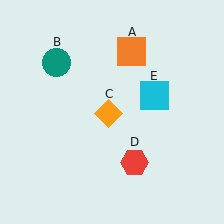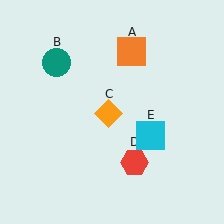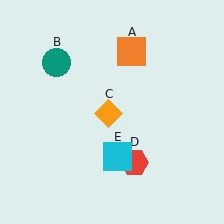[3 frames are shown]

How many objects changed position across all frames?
1 object changed position: cyan square (object E).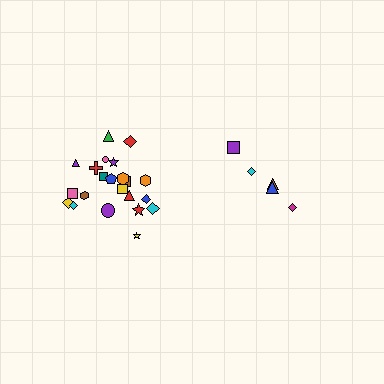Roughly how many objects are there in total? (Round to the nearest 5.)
Roughly 25 objects in total.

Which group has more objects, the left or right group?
The left group.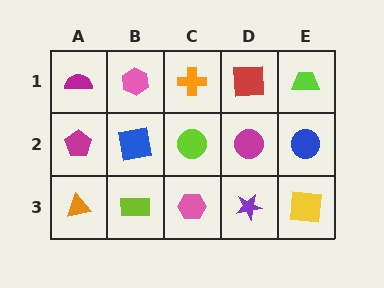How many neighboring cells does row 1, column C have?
3.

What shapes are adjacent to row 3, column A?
A magenta pentagon (row 2, column A), a lime rectangle (row 3, column B).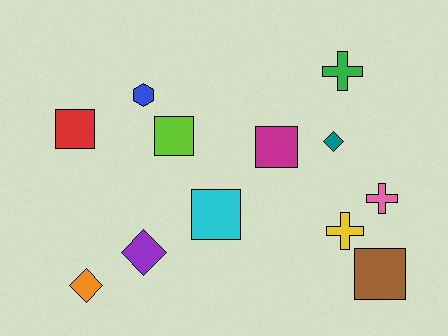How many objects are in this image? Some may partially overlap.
There are 12 objects.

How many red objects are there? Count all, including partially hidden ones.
There is 1 red object.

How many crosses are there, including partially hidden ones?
There are 3 crosses.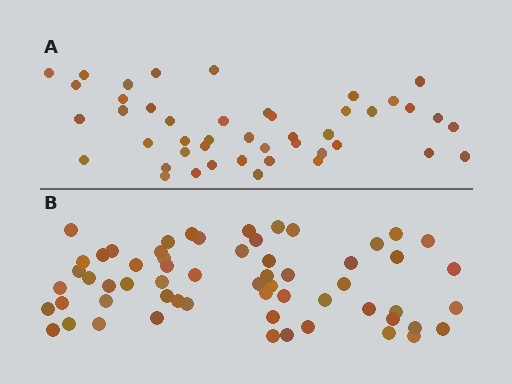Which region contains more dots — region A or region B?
Region B (the bottom region) has more dots.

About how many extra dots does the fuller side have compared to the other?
Region B has approximately 15 more dots than region A.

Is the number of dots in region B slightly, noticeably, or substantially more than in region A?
Region B has noticeably more, but not dramatically so. The ratio is roughly 1.3 to 1.